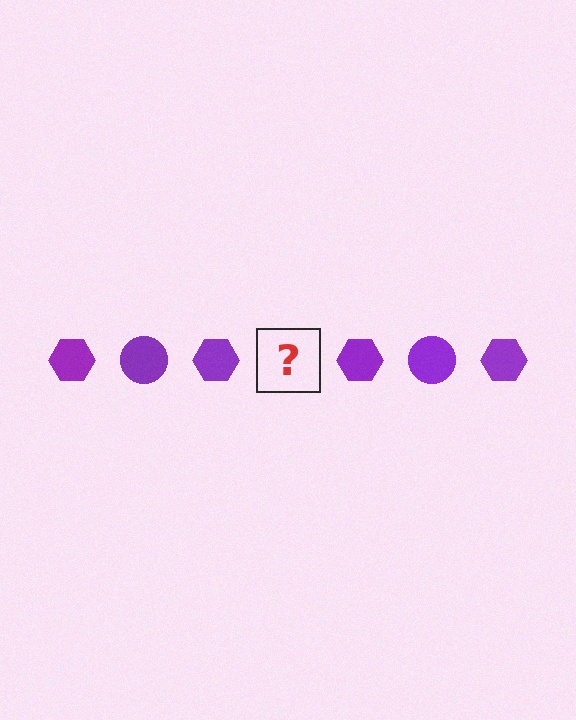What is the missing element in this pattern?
The missing element is a purple circle.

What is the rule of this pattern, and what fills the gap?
The rule is that the pattern cycles through hexagon, circle shapes in purple. The gap should be filled with a purple circle.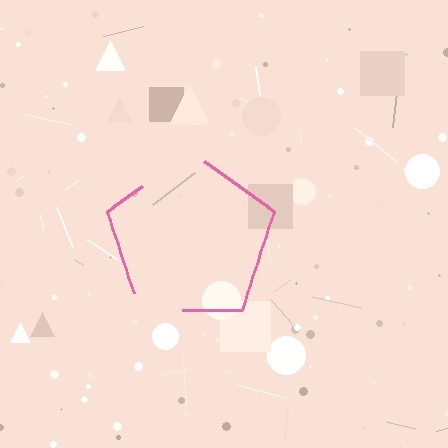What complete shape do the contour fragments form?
The contour fragments form a pentagon.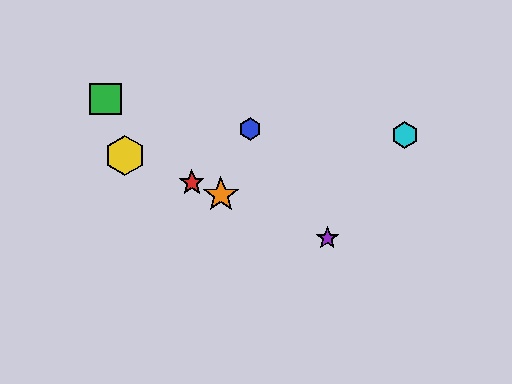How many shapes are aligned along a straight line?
4 shapes (the red star, the yellow hexagon, the purple star, the orange star) are aligned along a straight line.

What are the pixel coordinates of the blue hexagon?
The blue hexagon is at (250, 129).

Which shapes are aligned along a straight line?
The red star, the yellow hexagon, the purple star, the orange star are aligned along a straight line.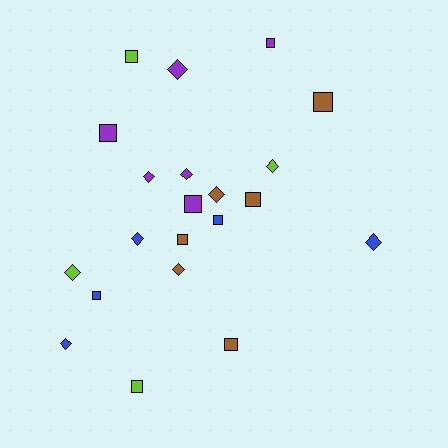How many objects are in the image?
There are 21 objects.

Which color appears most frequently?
Purple, with 6 objects.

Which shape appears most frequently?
Square, with 11 objects.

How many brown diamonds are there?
There are 2 brown diamonds.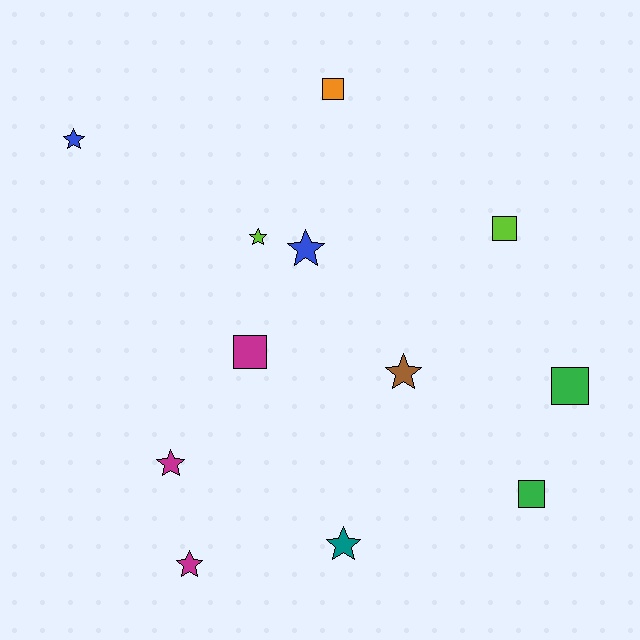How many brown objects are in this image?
There is 1 brown object.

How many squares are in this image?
There are 5 squares.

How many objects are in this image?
There are 12 objects.